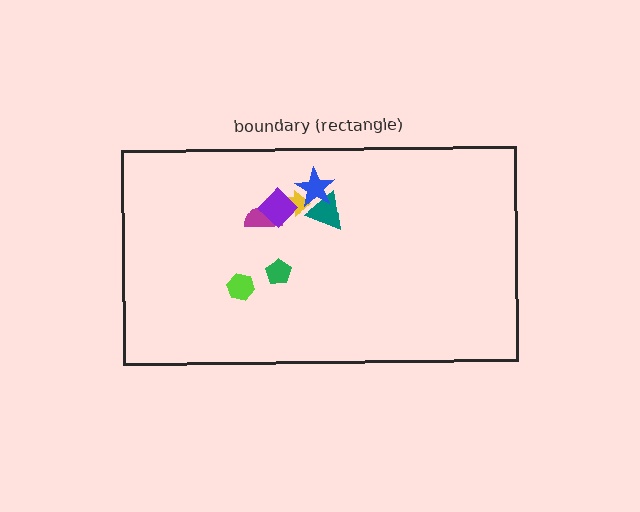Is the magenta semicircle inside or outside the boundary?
Inside.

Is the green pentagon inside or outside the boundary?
Inside.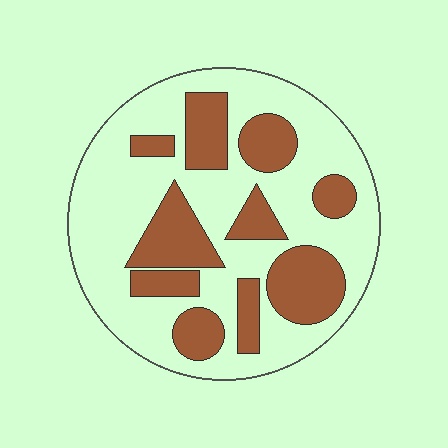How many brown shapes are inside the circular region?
10.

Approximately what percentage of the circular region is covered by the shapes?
Approximately 35%.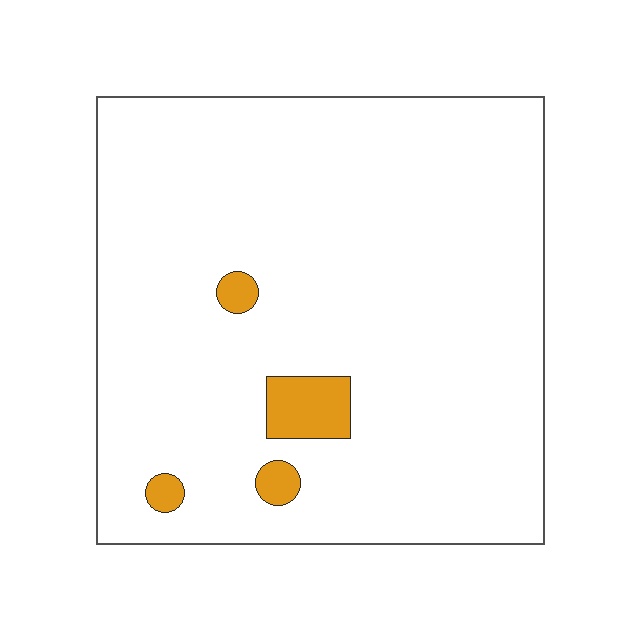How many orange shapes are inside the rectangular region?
4.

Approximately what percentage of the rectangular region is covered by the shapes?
Approximately 5%.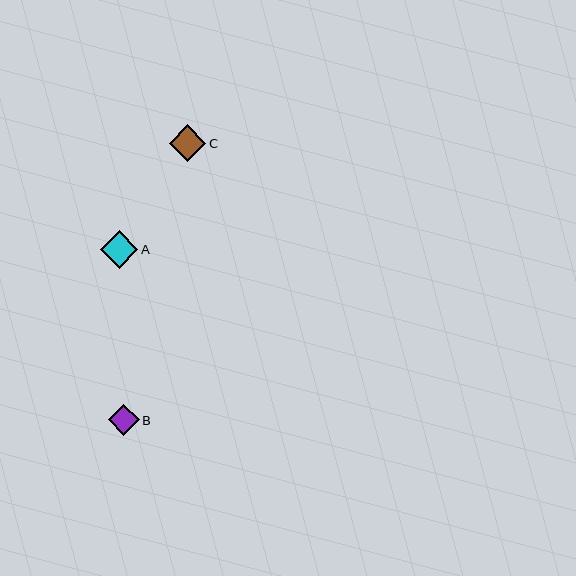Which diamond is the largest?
Diamond A is the largest with a size of approximately 38 pixels.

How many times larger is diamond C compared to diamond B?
Diamond C is approximately 1.2 times the size of diamond B.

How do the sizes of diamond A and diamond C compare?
Diamond A and diamond C are approximately the same size.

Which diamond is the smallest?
Diamond B is the smallest with a size of approximately 31 pixels.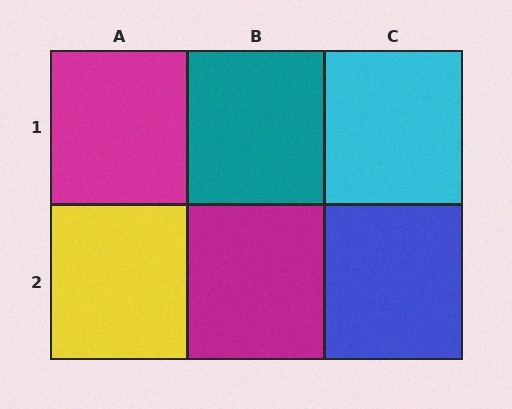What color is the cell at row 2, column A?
Yellow.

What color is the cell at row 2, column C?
Blue.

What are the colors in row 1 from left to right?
Magenta, teal, cyan.